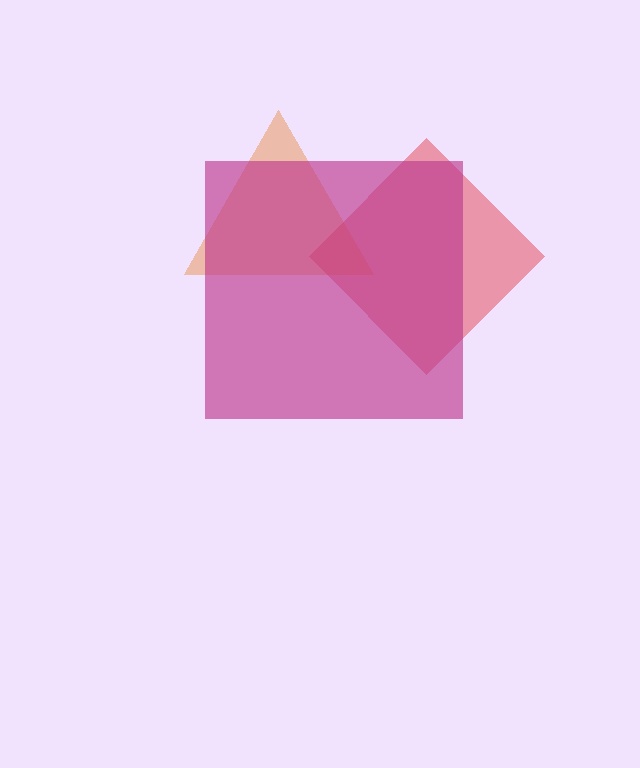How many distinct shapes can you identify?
There are 3 distinct shapes: an orange triangle, a red diamond, a magenta square.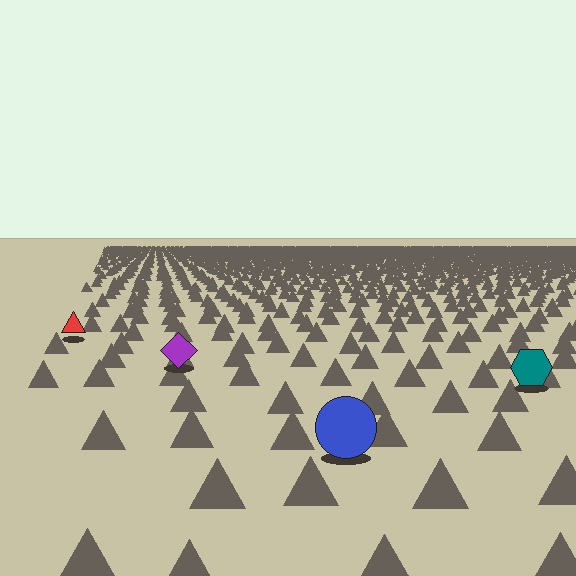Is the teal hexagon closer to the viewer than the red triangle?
Yes. The teal hexagon is closer — you can tell from the texture gradient: the ground texture is coarser near it.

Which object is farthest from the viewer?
The red triangle is farthest from the viewer. It appears smaller and the ground texture around it is denser.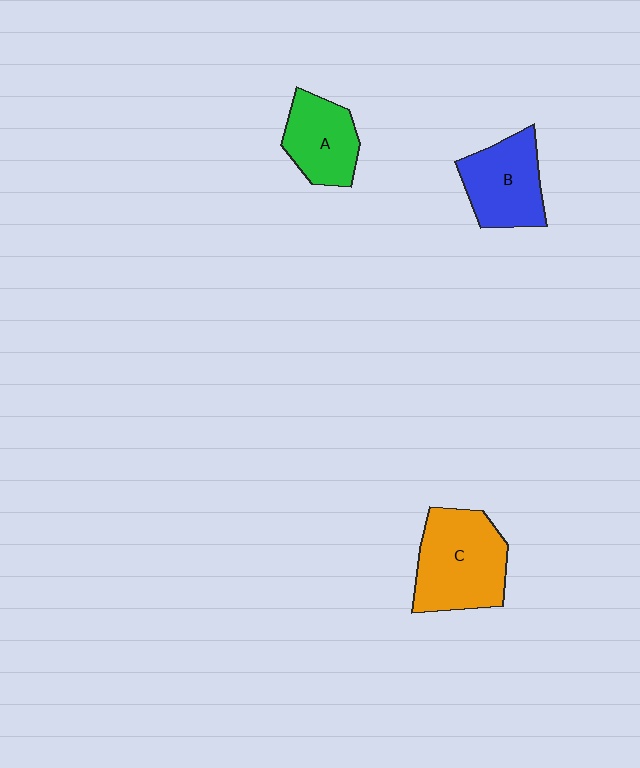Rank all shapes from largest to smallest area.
From largest to smallest: C (orange), B (blue), A (green).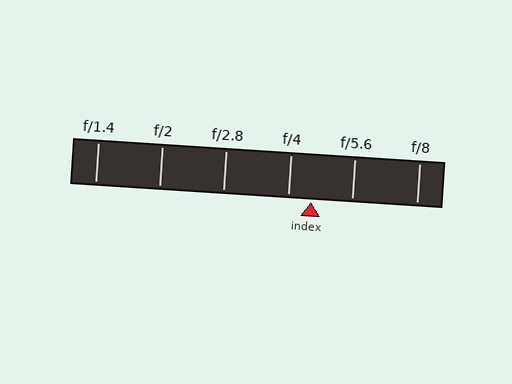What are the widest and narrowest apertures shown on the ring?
The widest aperture shown is f/1.4 and the narrowest is f/8.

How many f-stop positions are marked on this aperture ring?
There are 6 f-stop positions marked.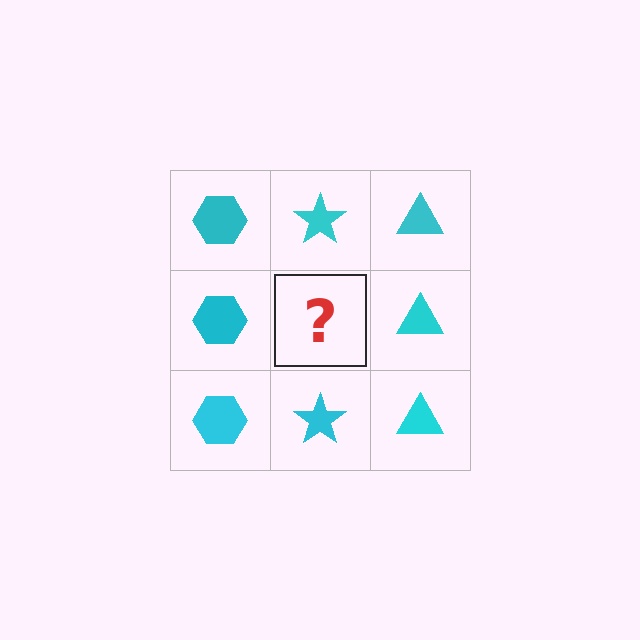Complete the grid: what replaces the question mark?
The question mark should be replaced with a cyan star.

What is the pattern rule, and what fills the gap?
The rule is that each column has a consistent shape. The gap should be filled with a cyan star.